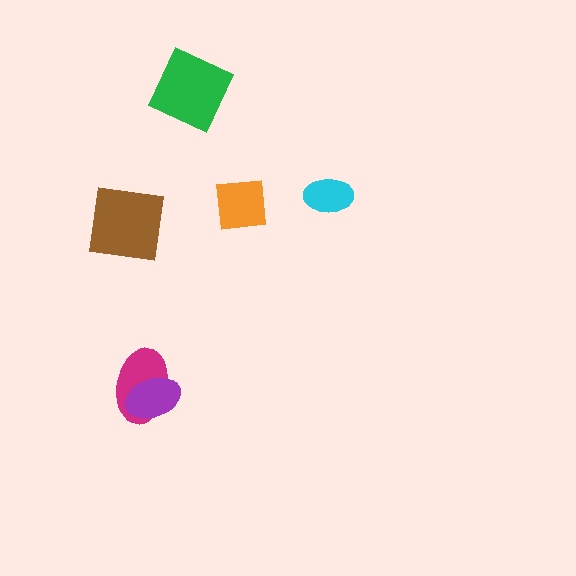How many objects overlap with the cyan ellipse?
0 objects overlap with the cyan ellipse.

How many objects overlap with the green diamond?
0 objects overlap with the green diamond.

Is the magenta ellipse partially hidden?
Yes, it is partially covered by another shape.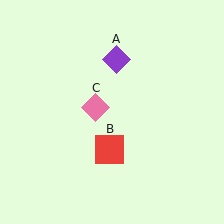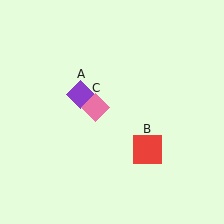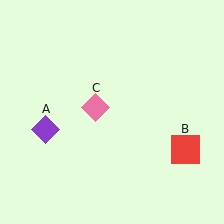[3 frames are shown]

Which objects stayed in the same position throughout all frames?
Pink diamond (object C) remained stationary.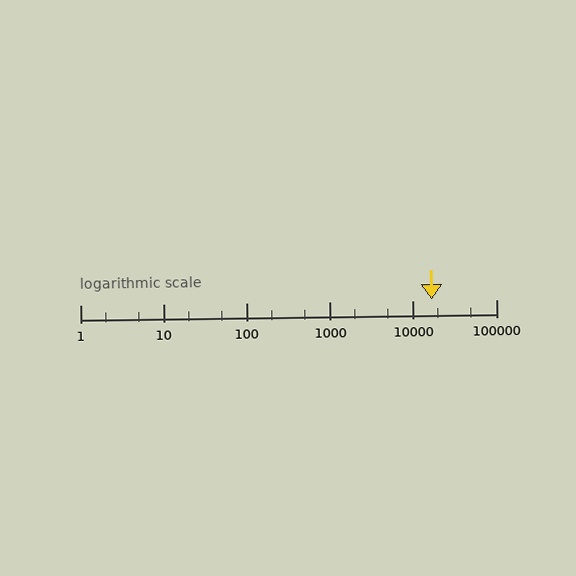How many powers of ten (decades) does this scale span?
The scale spans 5 decades, from 1 to 100000.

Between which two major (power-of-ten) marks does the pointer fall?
The pointer is between 10000 and 100000.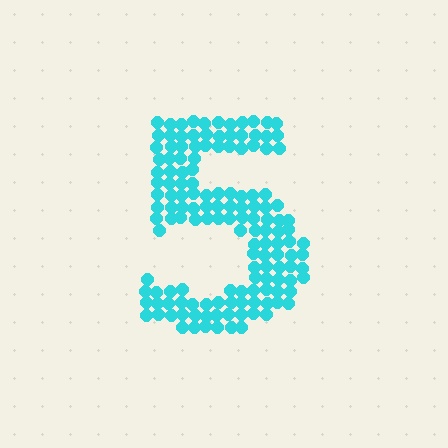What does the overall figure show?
The overall figure shows the digit 5.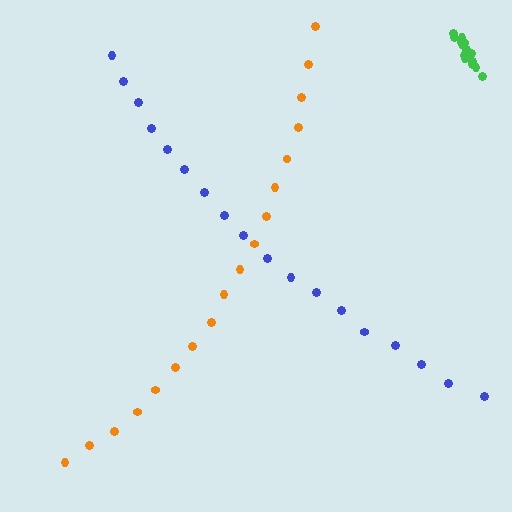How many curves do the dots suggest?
There are 3 distinct paths.